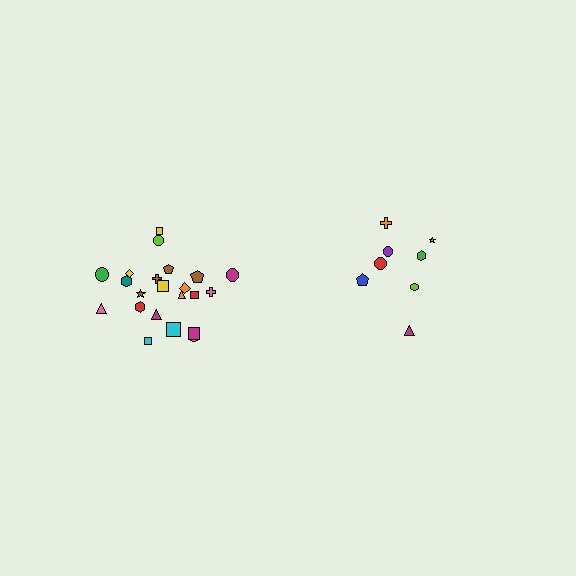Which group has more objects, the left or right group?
The left group.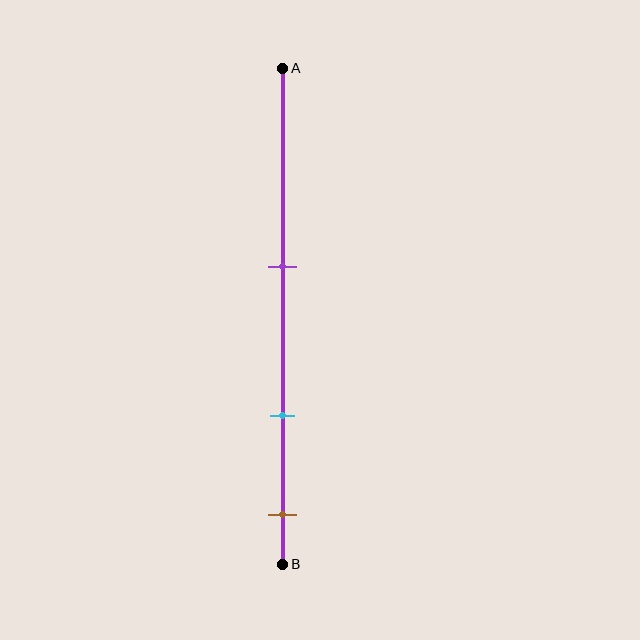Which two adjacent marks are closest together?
The cyan and brown marks are the closest adjacent pair.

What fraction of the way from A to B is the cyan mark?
The cyan mark is approximately 70% (0.7) of the way from A to B.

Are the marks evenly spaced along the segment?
Yes, the marks are approximately evenly spaced.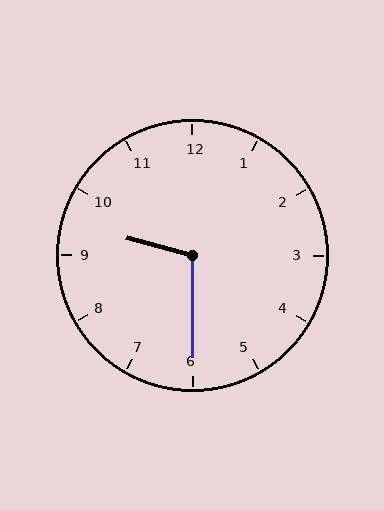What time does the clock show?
9:30.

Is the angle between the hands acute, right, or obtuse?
It is obtuse.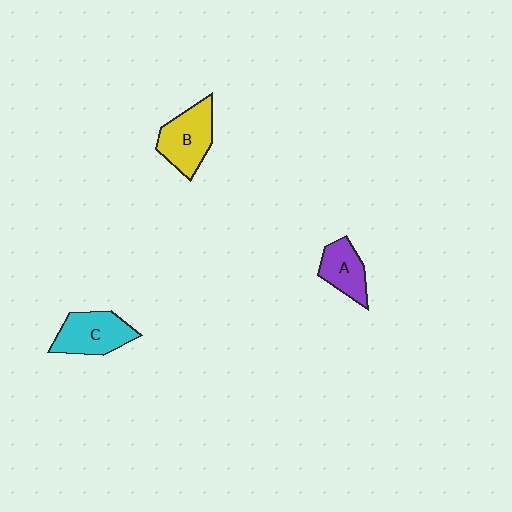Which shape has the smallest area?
Shape A (purple).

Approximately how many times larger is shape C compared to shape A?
Approximately 1.3 times.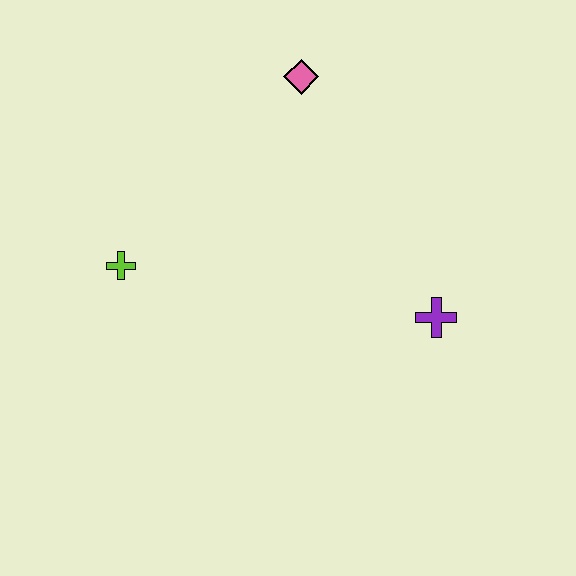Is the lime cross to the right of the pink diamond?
No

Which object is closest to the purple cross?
The pink diamond is closest to the purple cross.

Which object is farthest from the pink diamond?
The purple cross is farthest from the pink diamond.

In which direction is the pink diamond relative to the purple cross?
The pink diamond is above the purple cross.